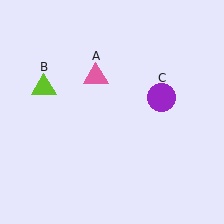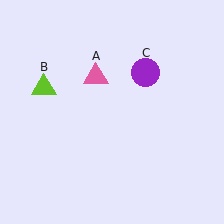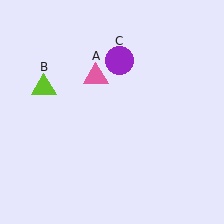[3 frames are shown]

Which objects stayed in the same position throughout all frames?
Pink triangle (object A) and lime triangle (object B) remained stationary.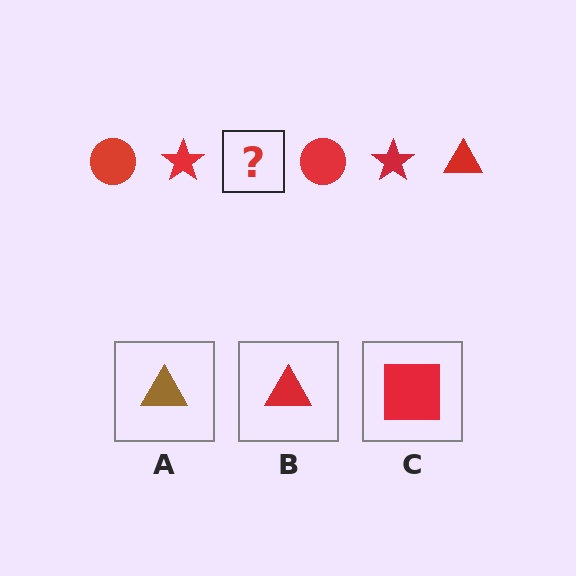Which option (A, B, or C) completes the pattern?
B.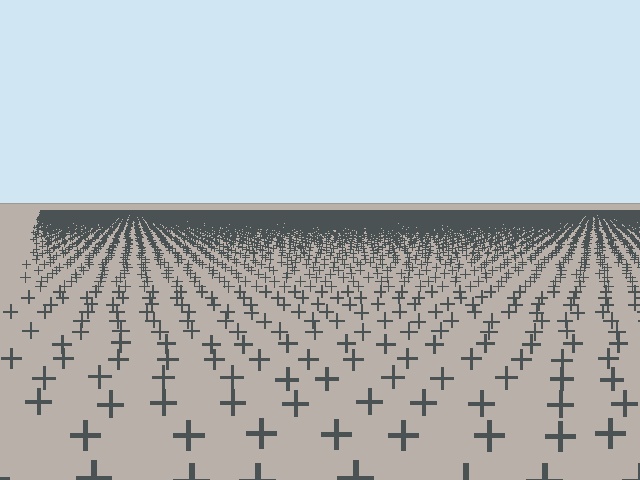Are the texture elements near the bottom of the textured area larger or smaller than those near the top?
Larger. Near the bottom, elements are closer to the viewer and appear at a bigger on-screen size.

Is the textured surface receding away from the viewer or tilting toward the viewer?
The surface is receding away from the viewer. Texture elements get smaller and denser toward the top.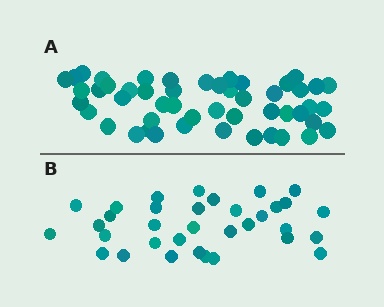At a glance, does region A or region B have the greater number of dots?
Region A (the top region) has more dots.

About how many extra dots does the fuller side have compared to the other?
Region A has approximately 15 more dots than region B.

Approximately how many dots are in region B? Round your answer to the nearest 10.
About 30 dots. (The exact count is 34, which rounds to 30.)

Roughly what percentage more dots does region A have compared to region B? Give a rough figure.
About 45% more.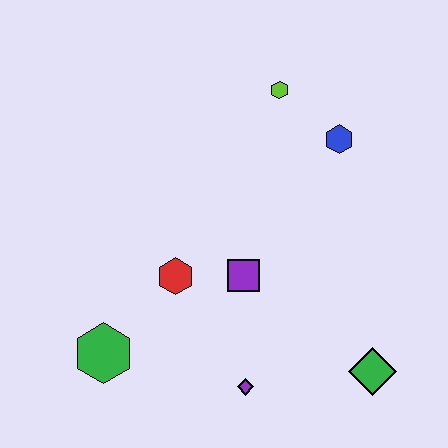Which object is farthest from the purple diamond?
The lime hexagon is farthest from the purple diamond.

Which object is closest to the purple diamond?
The purple square is closest to the purple diamond.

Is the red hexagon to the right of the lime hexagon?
No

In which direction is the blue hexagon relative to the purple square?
The blue hexagon is above the purple square.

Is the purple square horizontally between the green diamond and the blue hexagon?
No